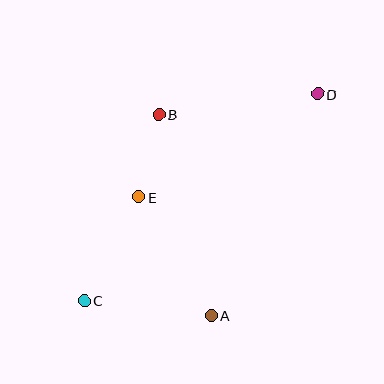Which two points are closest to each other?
Points B and E are closest to each other.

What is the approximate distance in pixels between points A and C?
The distance between A and C is approximately 127 pixels.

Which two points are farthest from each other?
Points C and D are farthest from each other.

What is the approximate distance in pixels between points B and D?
The distance between B and D is approximately 160 pixels.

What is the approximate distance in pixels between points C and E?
The distance between C and E is approximately 117 pixels.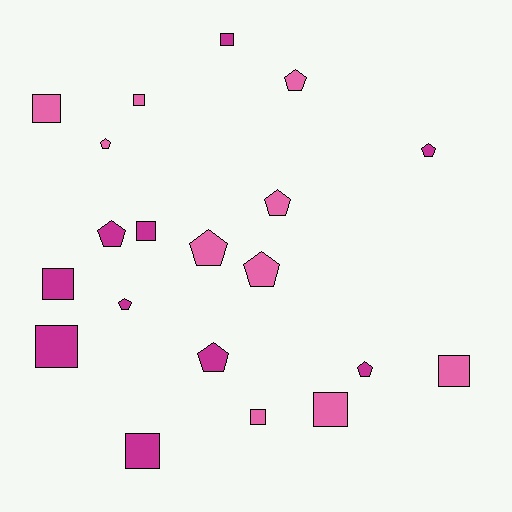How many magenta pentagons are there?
There are 5 magenta pentagons.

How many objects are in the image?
There are 20 objects.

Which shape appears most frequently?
Pentagon, with 10 objects.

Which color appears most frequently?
Magenta, with 10 objects.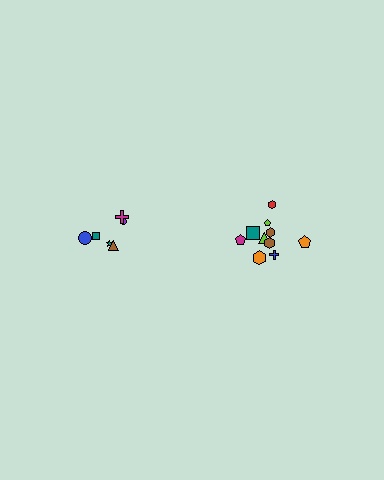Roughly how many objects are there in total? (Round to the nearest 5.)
Roughly 15 objects in total.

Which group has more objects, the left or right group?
The right group.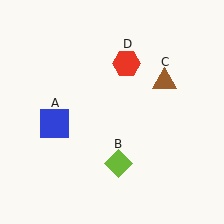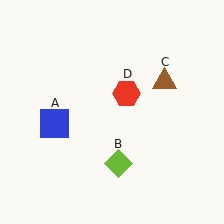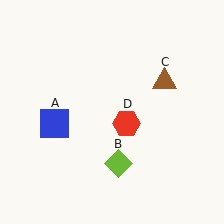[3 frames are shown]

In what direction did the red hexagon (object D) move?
The red hexagon (object D) moved down.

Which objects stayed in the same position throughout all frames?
Blue square (object A) and lime diamond (object B) and brown triangle (object C) remained stationary.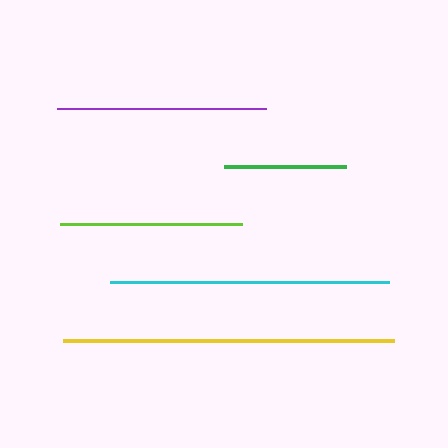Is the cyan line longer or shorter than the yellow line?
The yellow line is longer than the cyan line.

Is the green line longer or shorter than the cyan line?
The cyan line is longer than the green line.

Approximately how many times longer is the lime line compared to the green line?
The lime line is approximately 1.5 times the length of the green line.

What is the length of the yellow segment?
The yellow segment is approximately 331 pixels long.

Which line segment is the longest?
The yellow line is the longest at approximately 331 pixels.